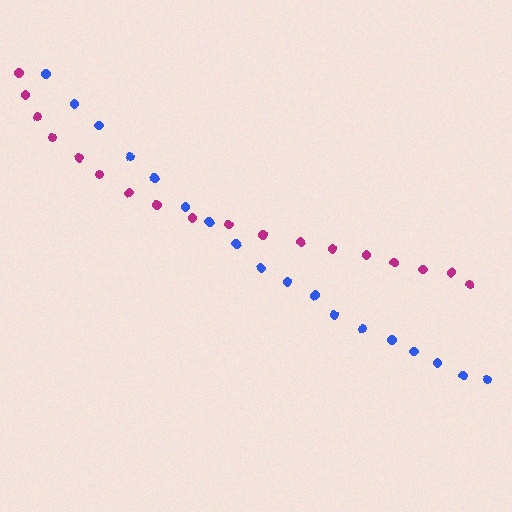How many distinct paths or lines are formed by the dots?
There are 2 distinct paths.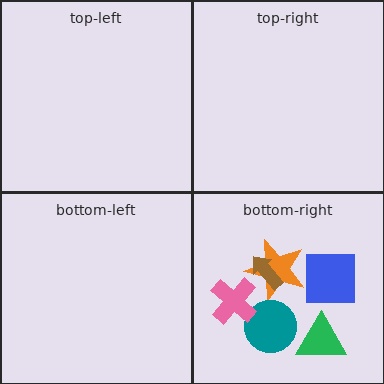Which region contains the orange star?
The bottom-right region.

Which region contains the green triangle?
The bottom-right region.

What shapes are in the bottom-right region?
The orange star, the green triangle, the teal circle, the pink cross, the brown arrow, the blue square.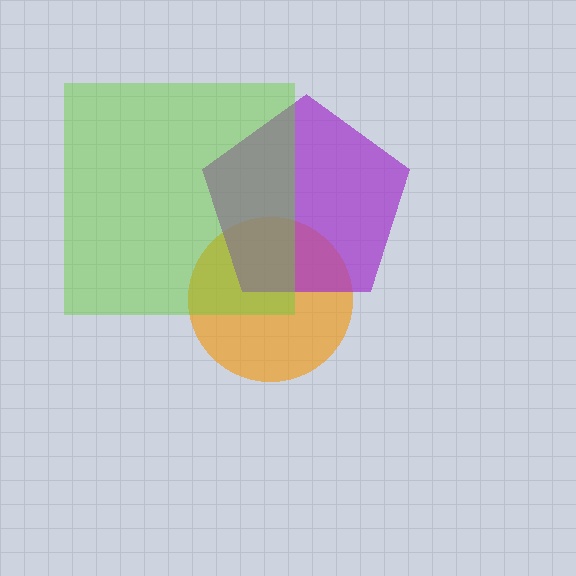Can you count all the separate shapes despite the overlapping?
Yes, there are 3 separate shapes.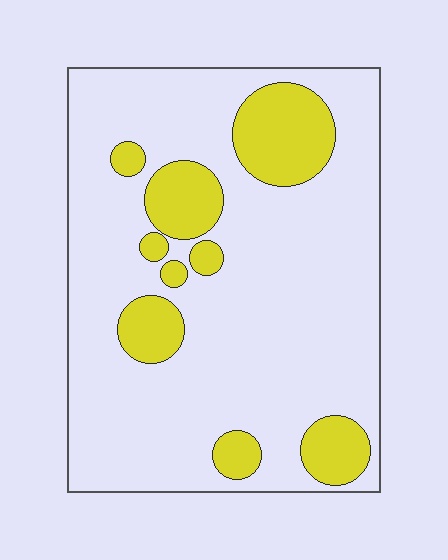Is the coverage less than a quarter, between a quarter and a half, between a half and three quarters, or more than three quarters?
Less than a quarter.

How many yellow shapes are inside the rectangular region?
9.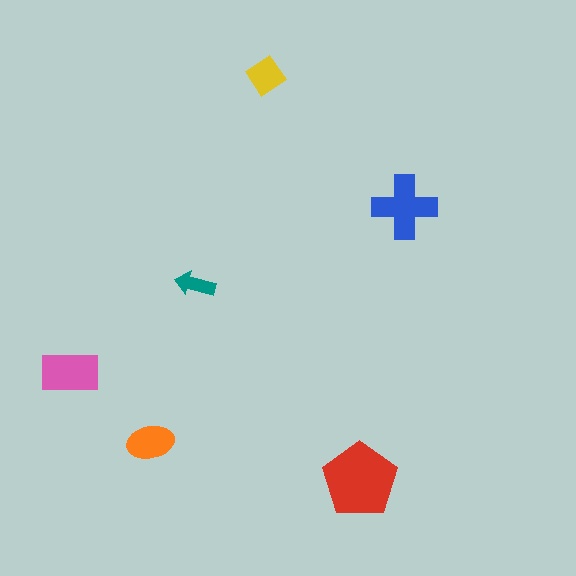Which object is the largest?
The red pentagon.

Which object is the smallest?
The teal arrow.